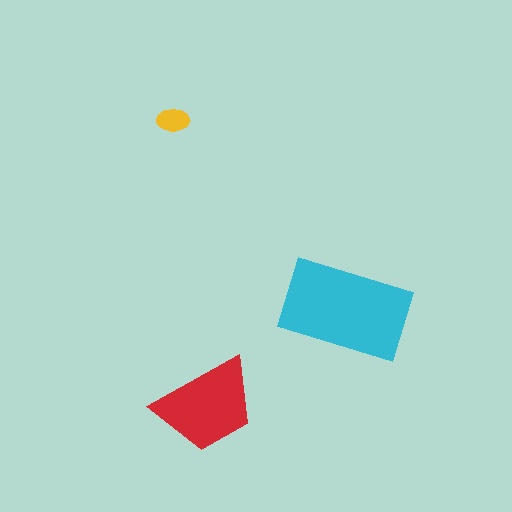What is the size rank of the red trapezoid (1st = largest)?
2nd.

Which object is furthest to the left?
The yellow ellipse is leftmost.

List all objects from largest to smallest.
The cyan rectangle, the red trapezoid, the yellow ellipse.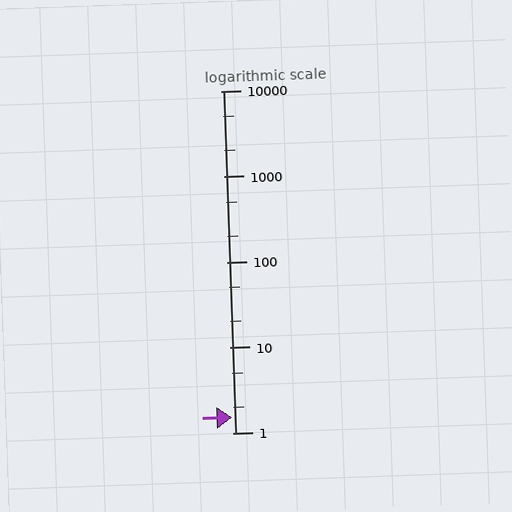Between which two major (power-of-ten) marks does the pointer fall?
The pointer is between 1 and 10.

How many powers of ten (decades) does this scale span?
The scale spans 4 decades, from 1 to 10000.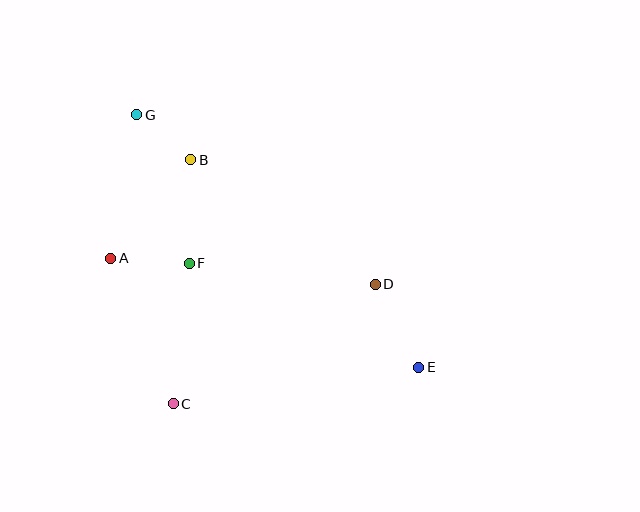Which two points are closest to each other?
Points B and G are closest to each other.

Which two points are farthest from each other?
Points E and G are farthest from each other.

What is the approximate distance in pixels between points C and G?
The distance between C and G is approximately 291 pixels.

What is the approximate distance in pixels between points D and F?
The distance between D and F is approximately 187 pixels.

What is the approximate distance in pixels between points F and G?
The distance between F and G is approximately 158 pixels.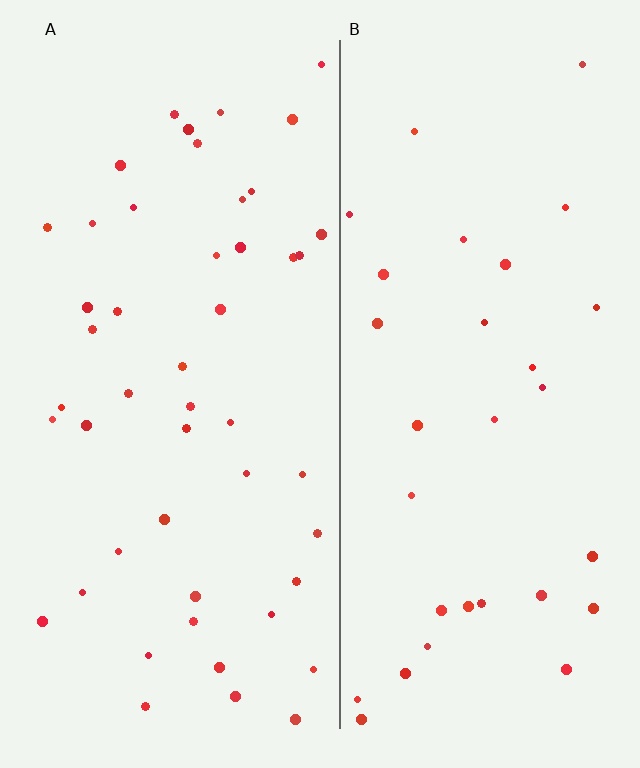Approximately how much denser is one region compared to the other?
Approximately 1.5× — region A over region B.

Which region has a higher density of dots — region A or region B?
A (the left).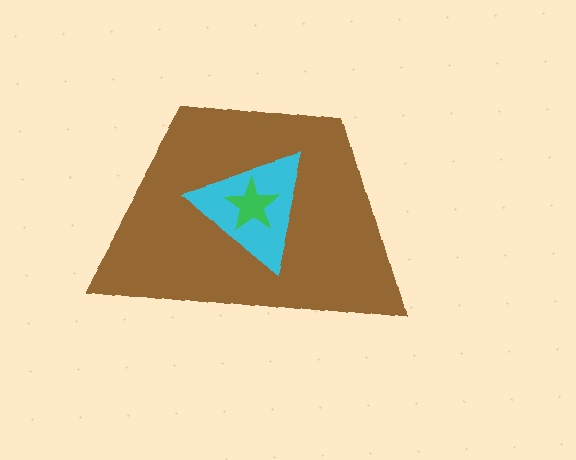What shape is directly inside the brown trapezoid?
The cyan triangle.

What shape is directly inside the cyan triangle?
The green star.